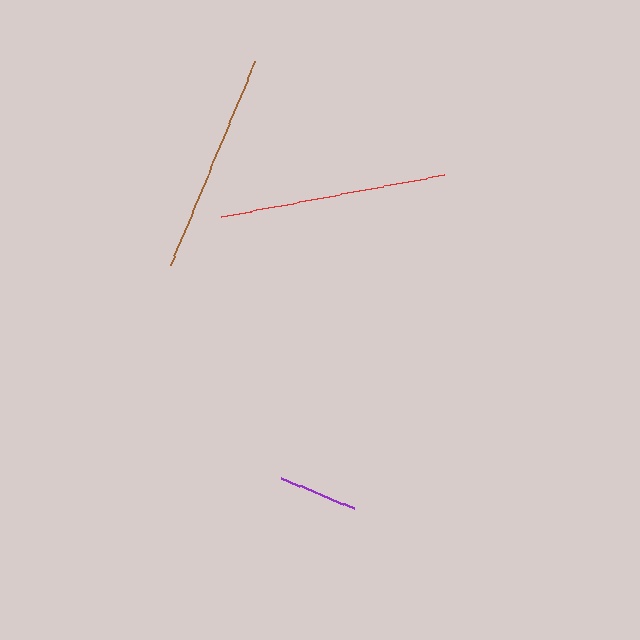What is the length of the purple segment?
The purple segment is approximately 80 pixels long.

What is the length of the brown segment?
The brown segment is approximately 221 pixels long.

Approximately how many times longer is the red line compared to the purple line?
The red line is approximately 2.9 times the length of the purple line.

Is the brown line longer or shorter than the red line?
The red line is longer than the brown line.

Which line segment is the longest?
The red line is the longest at approximately 227 pixels.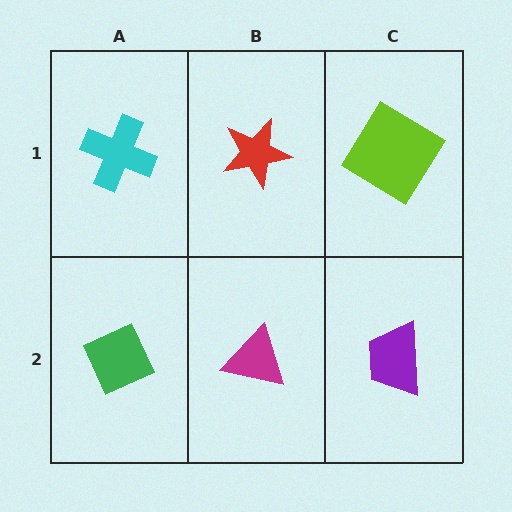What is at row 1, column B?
A red star.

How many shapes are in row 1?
3 shapes.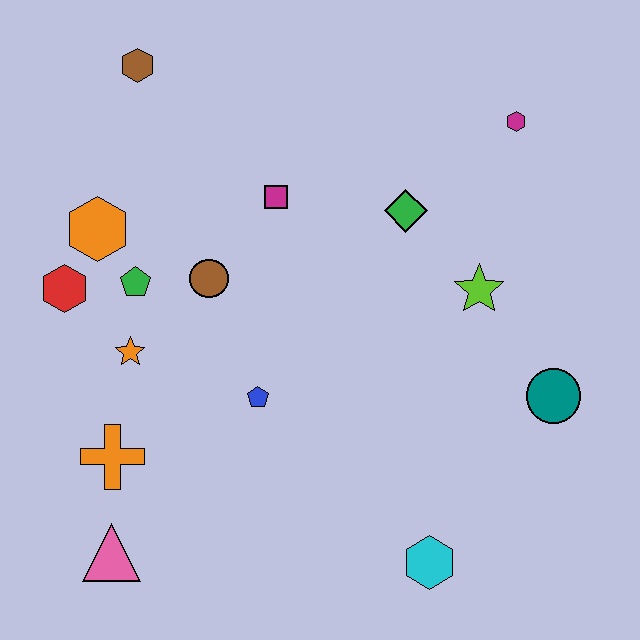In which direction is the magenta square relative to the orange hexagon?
The magenta square is to the right of the orange hexagon.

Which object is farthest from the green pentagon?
The teal circle is farthest from the green pentagon.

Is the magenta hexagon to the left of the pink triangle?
No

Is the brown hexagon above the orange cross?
Yes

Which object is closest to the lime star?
The green diamond is closest to the lime star.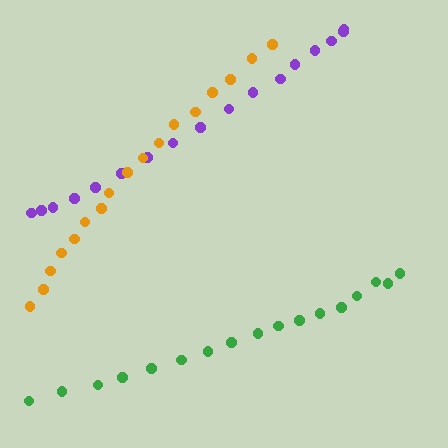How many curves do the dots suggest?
There are 3 distinct paths.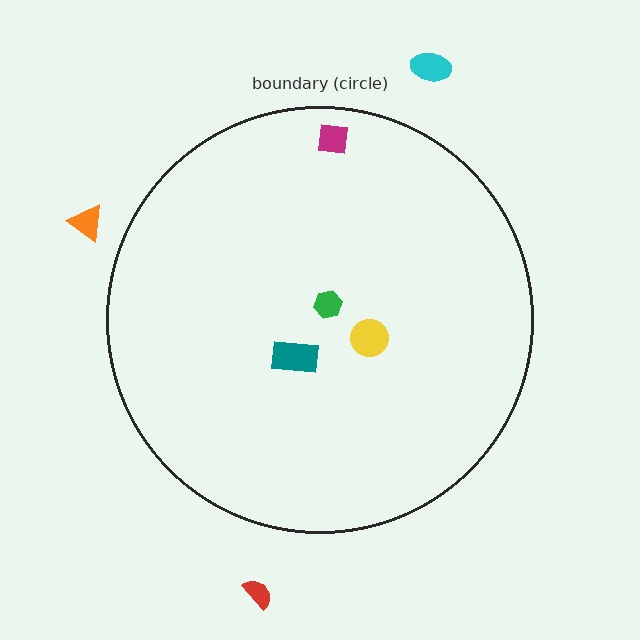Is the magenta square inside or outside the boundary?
Inside.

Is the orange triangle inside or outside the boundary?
Outside.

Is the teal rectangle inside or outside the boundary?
Inside.